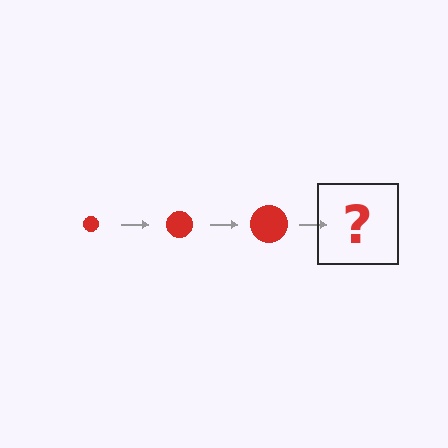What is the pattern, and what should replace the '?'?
The pattern is that the circle gets progressively larger each step. The '?' should be a red circle, larger than the previous one.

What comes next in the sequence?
The next element should be a red circle, larger than the previous one.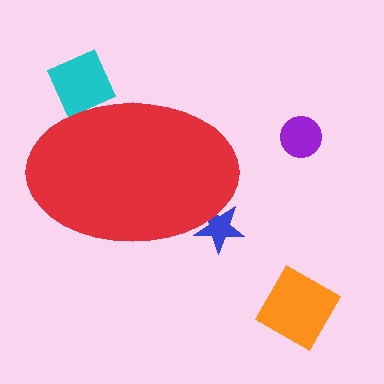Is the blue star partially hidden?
Yes, the blue star is partially hidden behind the red ellipse.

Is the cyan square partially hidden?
Yes, the cyan square is partially hidden behind the red ellipse.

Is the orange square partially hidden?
No, the orange square is fully visible.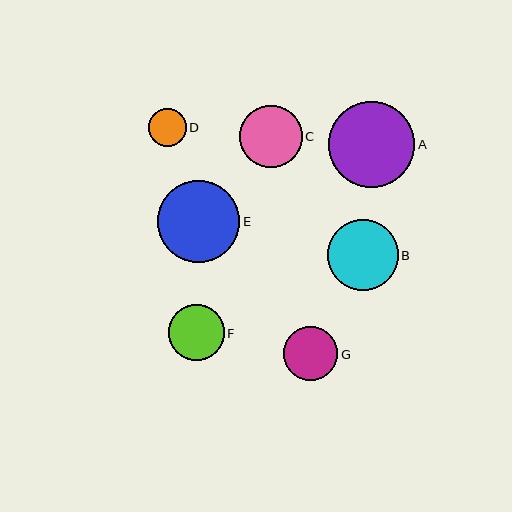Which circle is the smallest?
Circle D is the smallest with a size of approximately 38 pixels.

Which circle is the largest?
Circle A is the largest with a size of approximately 86 pixels.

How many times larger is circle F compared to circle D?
Circle F is approximately 1.5 times the size of circle D.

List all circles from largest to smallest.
From largest to smallest: A, E, B, C, F, G, D.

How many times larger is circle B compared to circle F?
Circle B is approximately 1.3 times the size of circle F.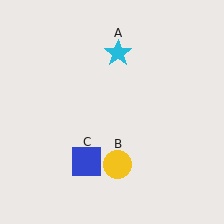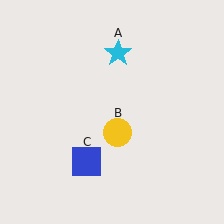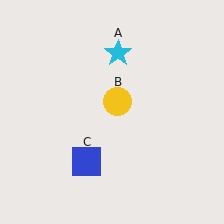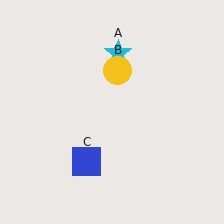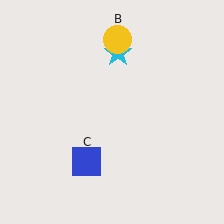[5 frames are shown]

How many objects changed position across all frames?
1 object changed position: yellow circle (object B).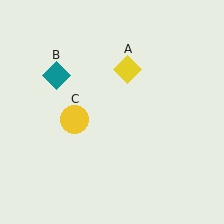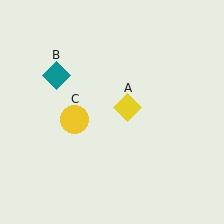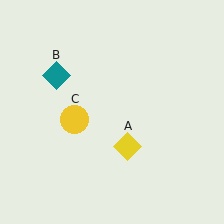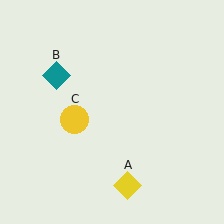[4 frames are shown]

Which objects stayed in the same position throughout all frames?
Teal diamond (object B) and yellow circle (object C) remained stationary.